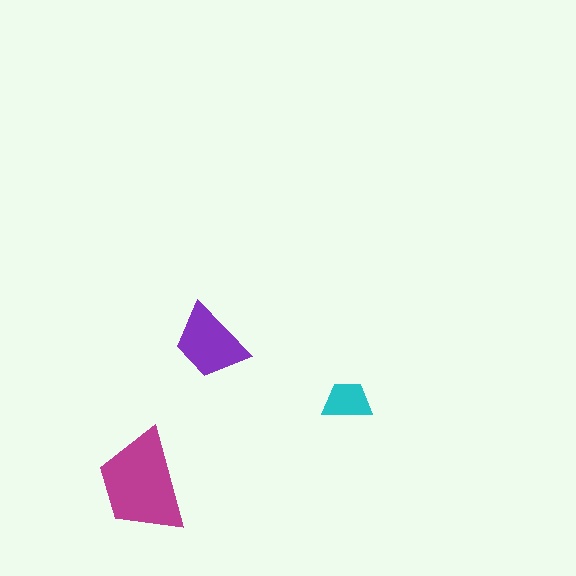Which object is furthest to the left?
The magenta trapezoid is leftmost.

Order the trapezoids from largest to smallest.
the magenta one, the purple one, the cyan one.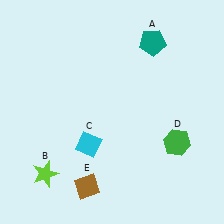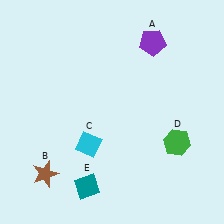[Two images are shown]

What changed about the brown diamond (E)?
In Image 1, E is brown. In Image 2, it changed to teal.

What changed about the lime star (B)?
In Image 1, B is lime. In Image 2, it changed to brown.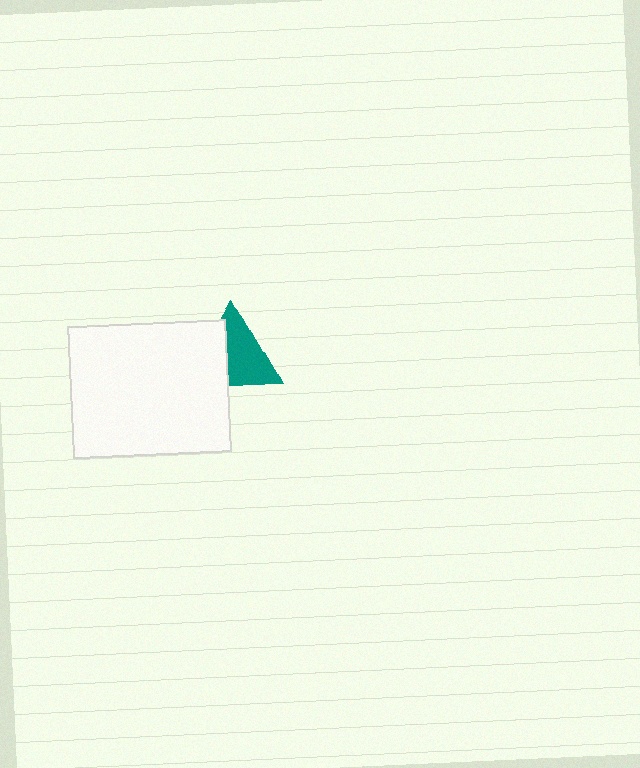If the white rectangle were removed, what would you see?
You would see the complete teal triangle.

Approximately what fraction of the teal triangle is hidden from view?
Roughly 40% of the teal triangle is hidden behind the white rectangle.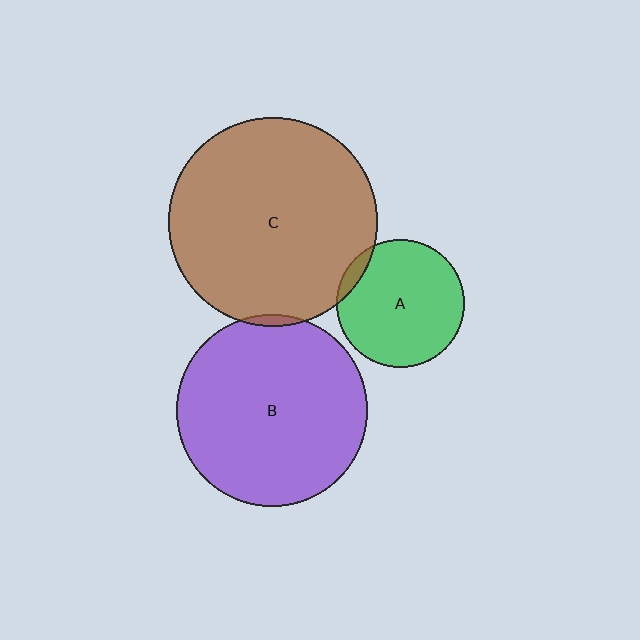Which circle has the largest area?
Circle C (brown).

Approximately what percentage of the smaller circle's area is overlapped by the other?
Approximately 5%.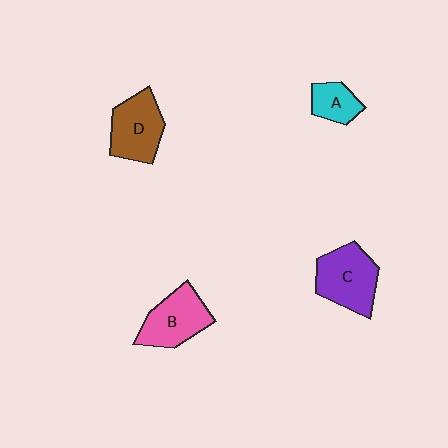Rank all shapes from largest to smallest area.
From largest to smallest: C (purple), D (brown), B (pink), A (cyan).